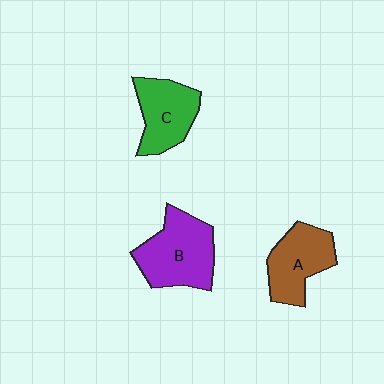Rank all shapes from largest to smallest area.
From largest to smallest: B (purple), A (brown), C (green).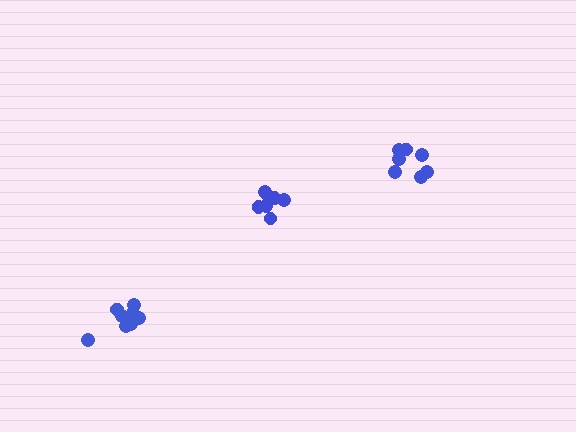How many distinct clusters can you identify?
There are 3 distinct clusters.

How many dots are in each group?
Group 1: 7 dots, Group 2: 9 dots, Group 3: 7 dots (23 total).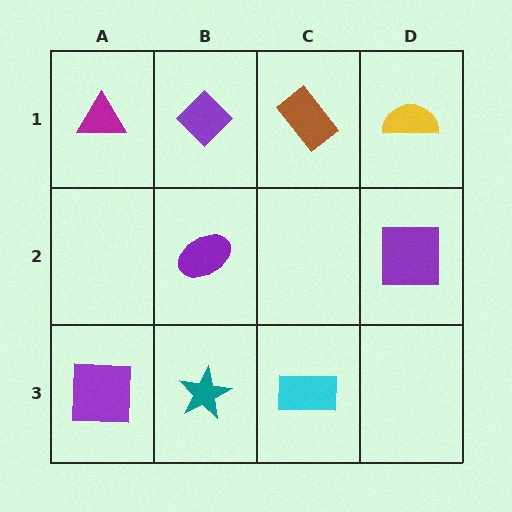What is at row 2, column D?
A purple square.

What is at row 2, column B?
A purple ellipse.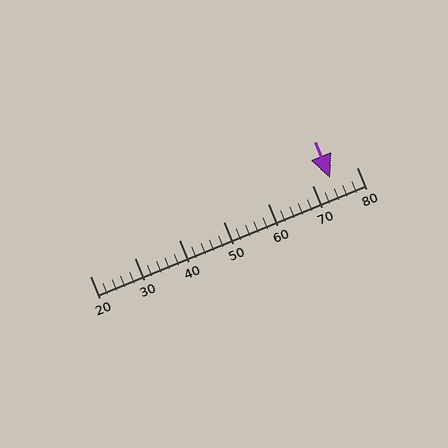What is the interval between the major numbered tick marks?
The major tick marks are spaced 10 units apart.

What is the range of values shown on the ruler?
The ruler shows values from 20 to 80.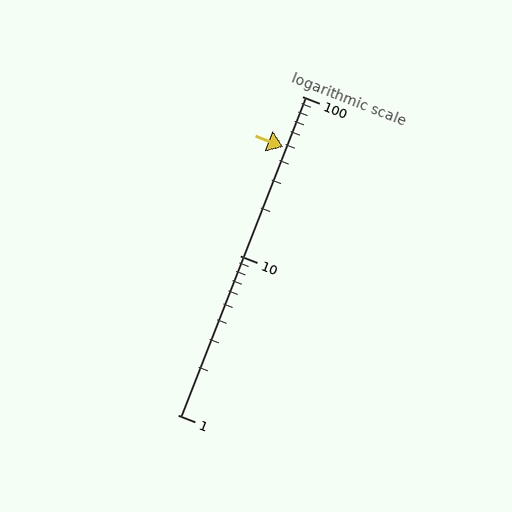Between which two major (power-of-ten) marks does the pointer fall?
The pointer is between 10 and 100.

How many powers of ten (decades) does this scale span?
The scale spans 2 decades, from 1 to 100.